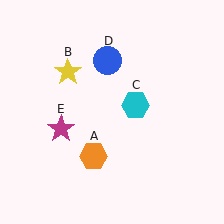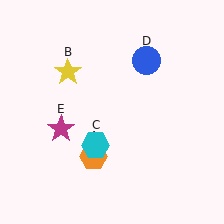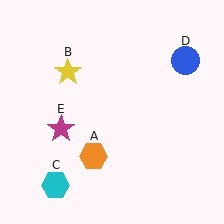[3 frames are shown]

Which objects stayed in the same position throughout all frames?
Orange hexagon (object A) and yellow star (object B) and magenta star (object E) remained stationary.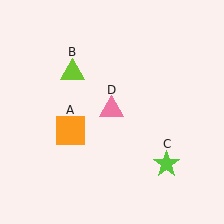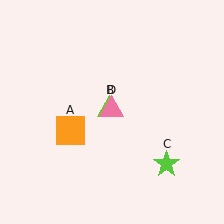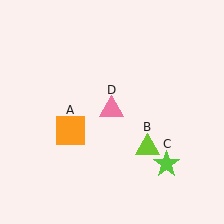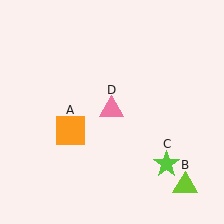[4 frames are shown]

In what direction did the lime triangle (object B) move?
The lime triangle (object B) moved down and to the right.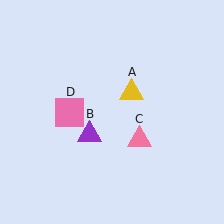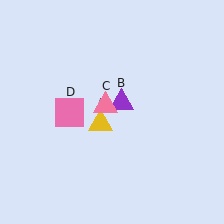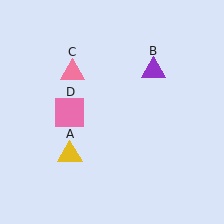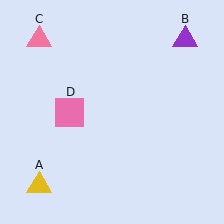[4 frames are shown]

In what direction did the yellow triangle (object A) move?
The yellow triangle (object A) moved down and to the left.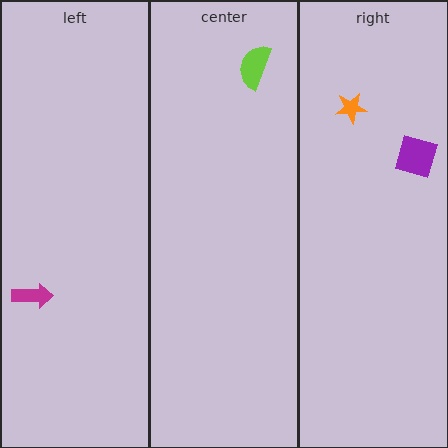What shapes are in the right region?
The purple square, the orange star.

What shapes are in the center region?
The lime semicircle.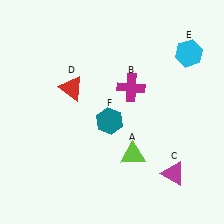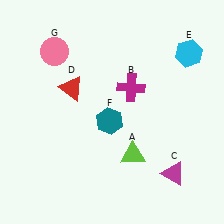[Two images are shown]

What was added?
A pink circle (G) was added in Image 2.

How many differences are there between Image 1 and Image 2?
There is 1 difference between the two images.